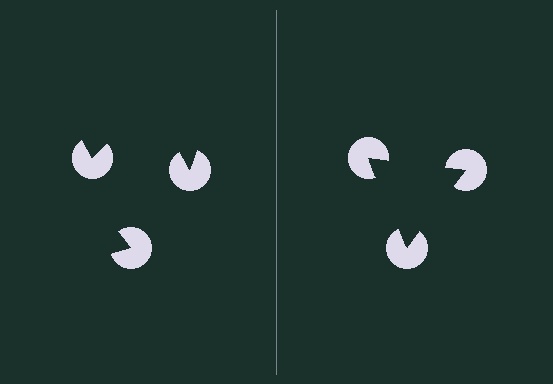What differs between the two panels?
The pac-man discs are positioned identically on both sides; only the wedge orientations differ. On the right they align to a triangle; on the left they are misaligned.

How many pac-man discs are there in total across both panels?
6 — 3 on each side.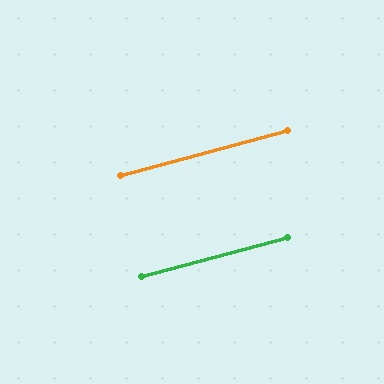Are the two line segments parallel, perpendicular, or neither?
Parallel — their directions differ by only 0.0°.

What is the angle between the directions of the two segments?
Approximately 0 degrees.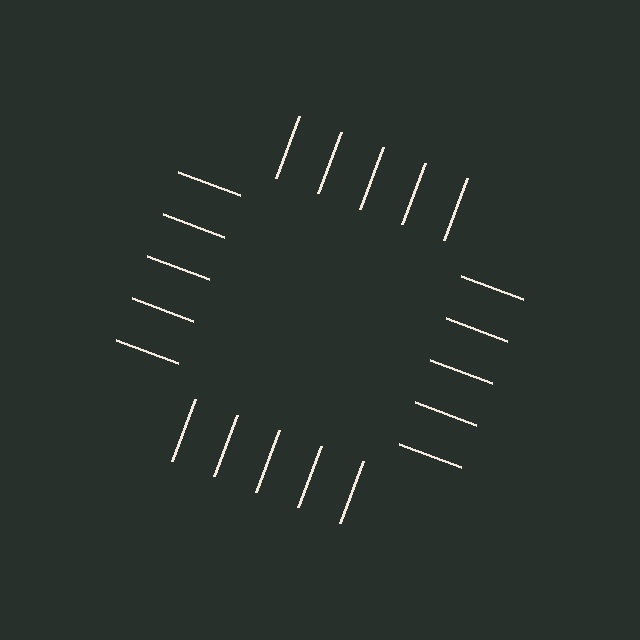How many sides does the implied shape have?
4 sides — the line-ends trace a square.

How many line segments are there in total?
20 — 5 along each of the 4 edges.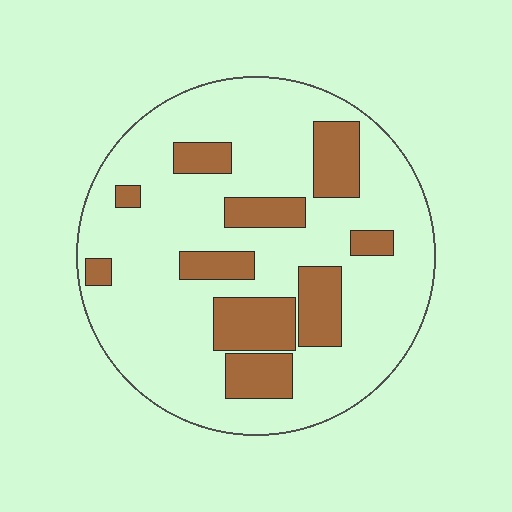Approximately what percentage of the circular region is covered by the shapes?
Approximately 25%.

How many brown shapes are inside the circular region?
10.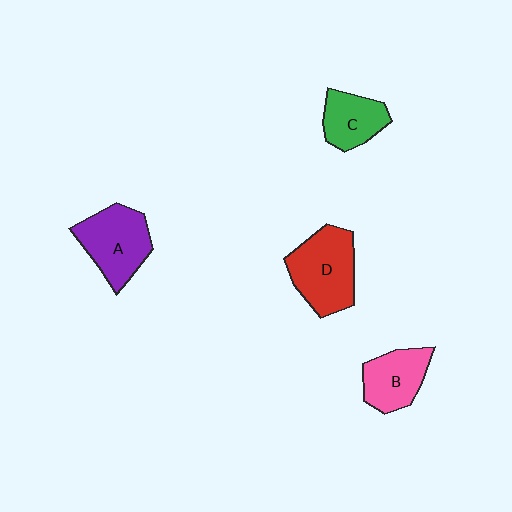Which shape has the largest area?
Shape D (red).